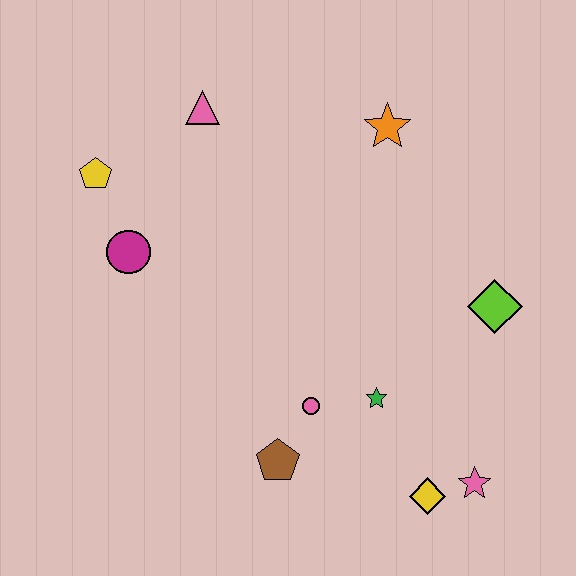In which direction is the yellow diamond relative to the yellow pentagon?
The yellow diamond is to the right of the yellow pentagon.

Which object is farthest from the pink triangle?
The pink star is farthest from the pink triangle.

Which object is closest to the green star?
The pink circle is closest to the green star.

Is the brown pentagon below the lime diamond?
Yes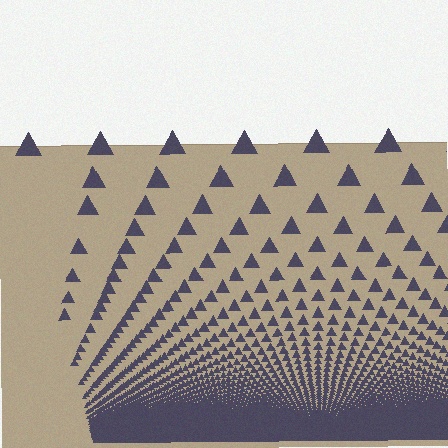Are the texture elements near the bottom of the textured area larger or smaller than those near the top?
Smaller. The gradient is inverted — elements near the bottom are smaller and denser.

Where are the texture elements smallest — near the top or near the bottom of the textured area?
Near the bottom.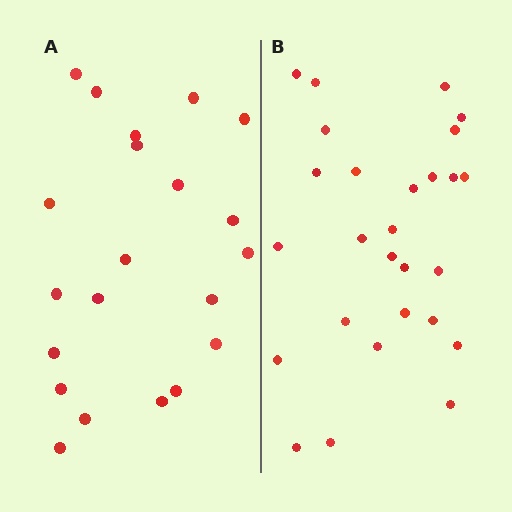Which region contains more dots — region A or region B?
Region B (the right region) has more dots.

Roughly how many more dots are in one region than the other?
Region B has about 6 more dots than region A.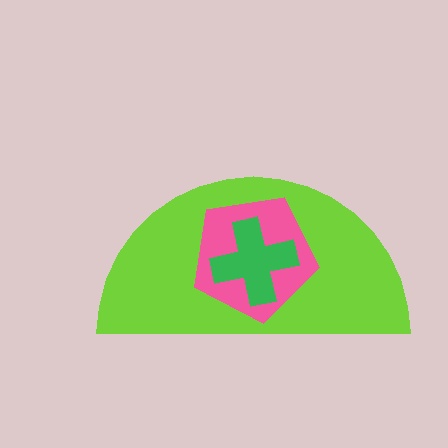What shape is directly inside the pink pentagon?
The green cross.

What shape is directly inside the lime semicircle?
The pink pentagon.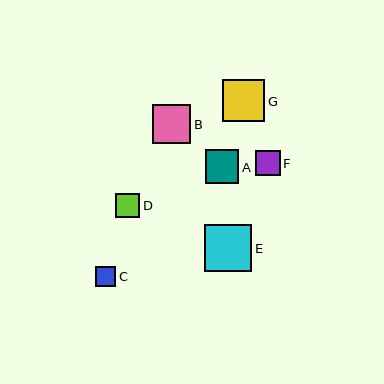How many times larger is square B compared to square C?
Square B is approximately 1.9 times the size of square C.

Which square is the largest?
Square E is the largest with a size of approximately 47 pixels.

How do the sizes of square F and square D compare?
Square F and square D are approximately the same size.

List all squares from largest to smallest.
From largest to smallest: E, G, B, A, F, D, C.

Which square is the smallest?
Square C is the smallest with a size of approximately 20 pixels.